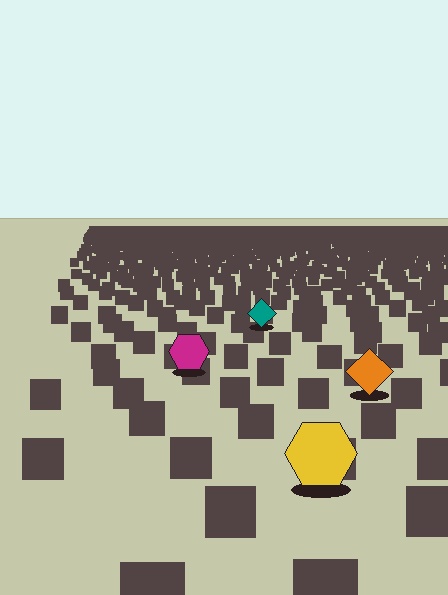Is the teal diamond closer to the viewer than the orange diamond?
No. The orange diamond is closer — you can tell from the texture gradient: the ground texture is coarser near it.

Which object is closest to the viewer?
The yellow hexagon is closest. The texture marks near it are larger and more spread out.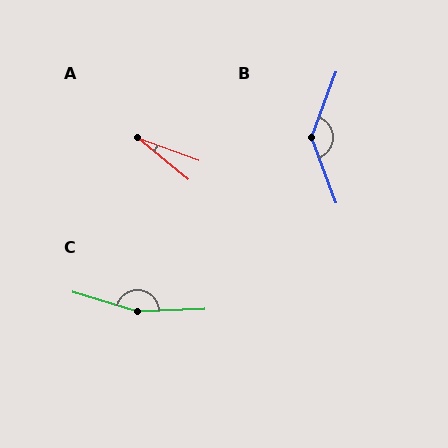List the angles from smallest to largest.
A (19°), B (139°), C (161°).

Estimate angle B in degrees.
Approximately 139 degrees.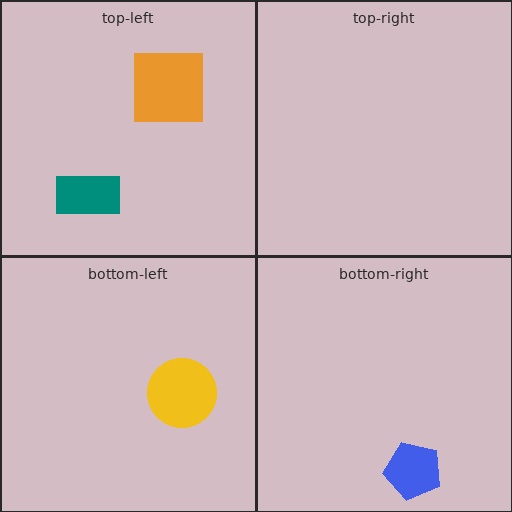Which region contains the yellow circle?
The bottom-left region.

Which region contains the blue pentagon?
The bottom-right region.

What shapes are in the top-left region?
The orange square, the teal rectangle.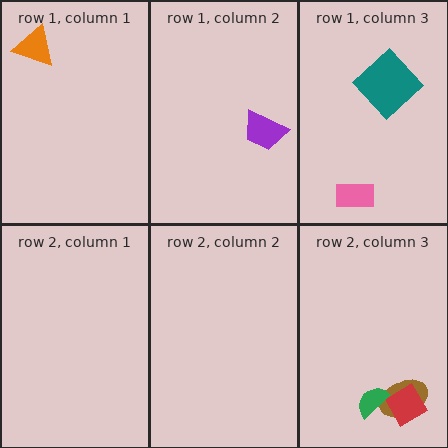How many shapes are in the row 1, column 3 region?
2.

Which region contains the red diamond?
The row 2, column 3 region.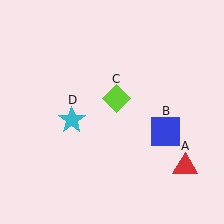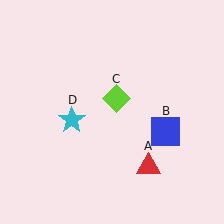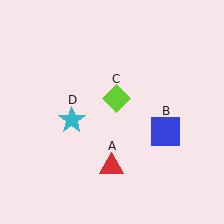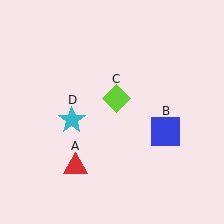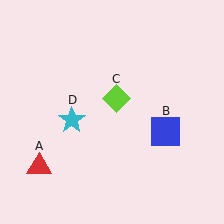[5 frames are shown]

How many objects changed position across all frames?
1 object changed position: red triangle (object A).